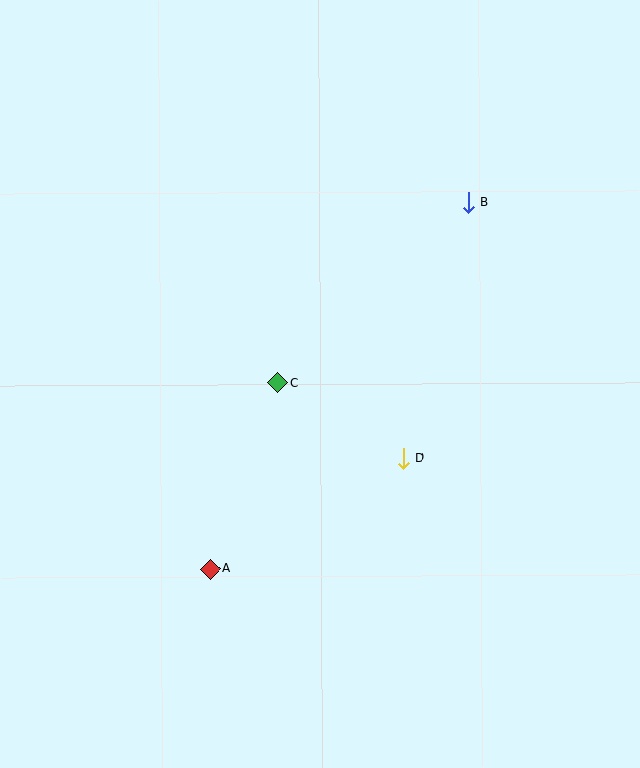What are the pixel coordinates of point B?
Point B is at (468, 203).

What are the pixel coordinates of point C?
Point C is at (278, 383).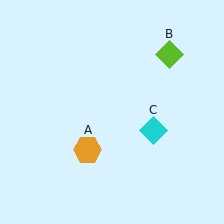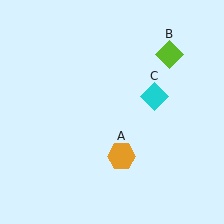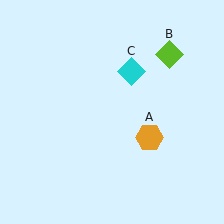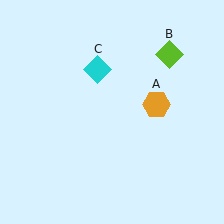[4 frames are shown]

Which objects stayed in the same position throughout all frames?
Lime diamond (object B) remained stationary.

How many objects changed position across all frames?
2 objects changed position: orange hexagon (object A), cyan diamond (object C).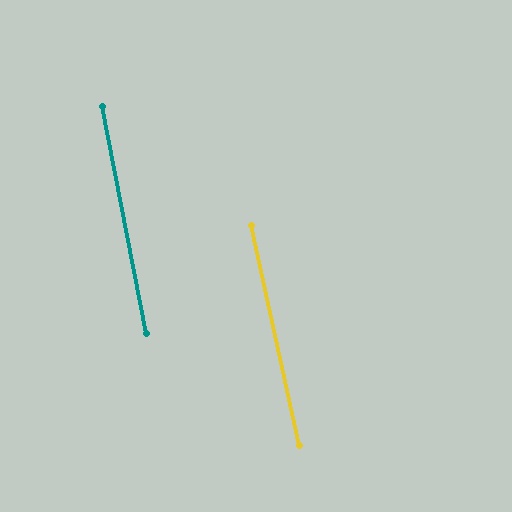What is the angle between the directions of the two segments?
Approximately 1 degree.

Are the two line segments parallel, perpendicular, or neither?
Parallel — their directions differ by only 1.4°.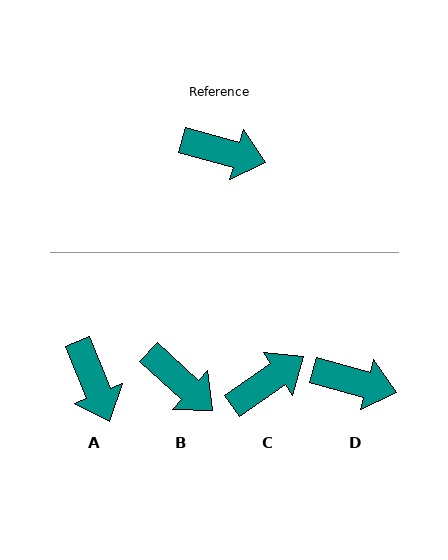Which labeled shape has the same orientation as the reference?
D.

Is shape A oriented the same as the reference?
No, it is off by about 52 degrees.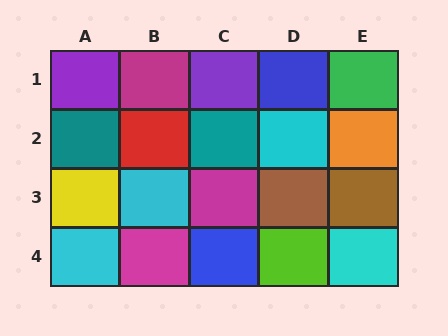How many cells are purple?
2 cells are purple.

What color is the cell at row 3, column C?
Magenta.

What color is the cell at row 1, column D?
Blue.